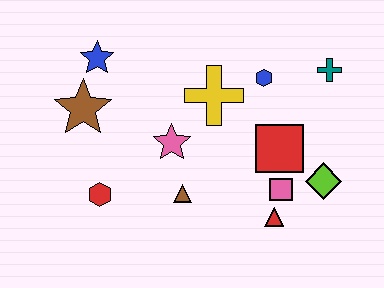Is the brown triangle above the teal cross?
No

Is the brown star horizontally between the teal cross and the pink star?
No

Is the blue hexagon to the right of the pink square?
No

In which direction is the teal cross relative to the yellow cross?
The teal cross is to the right of the yellow cross.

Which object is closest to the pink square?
The red triangle is closest to the pink square.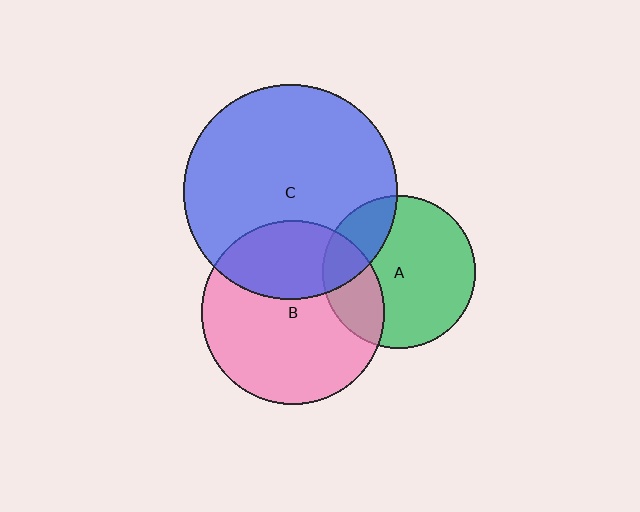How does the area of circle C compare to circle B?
Approximately 1.4 times.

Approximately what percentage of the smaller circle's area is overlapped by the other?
Approximately 20%.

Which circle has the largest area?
Circle C (blue).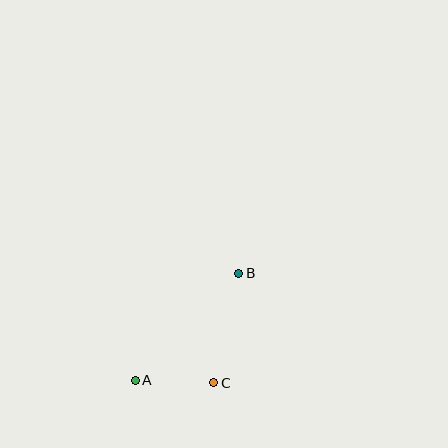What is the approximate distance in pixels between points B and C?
The distance between B and C is approximately 112 pixels.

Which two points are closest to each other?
Points A and C are closest to each other.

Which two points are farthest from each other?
Points A and B are farthest from each other.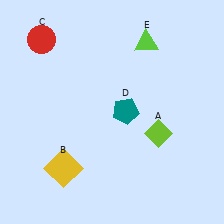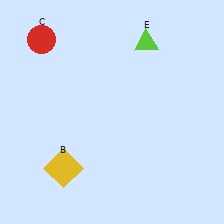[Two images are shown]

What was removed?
The teal pentagon (D), the lime diamond (A) were removed in Image 2.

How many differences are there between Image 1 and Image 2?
There are 2 differences between the two images.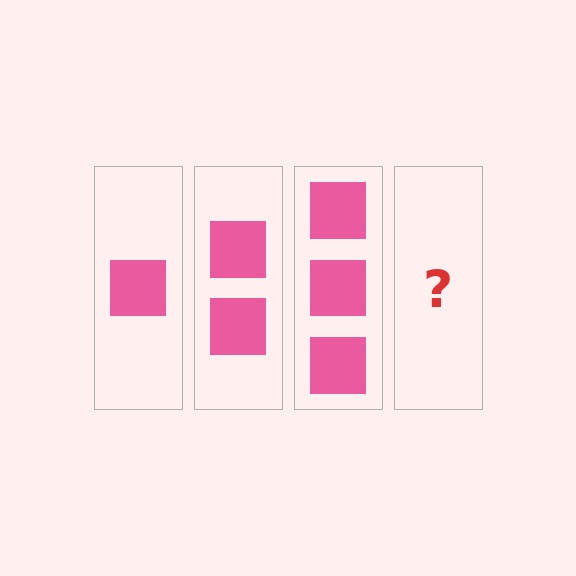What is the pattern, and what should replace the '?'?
The pattern is that each step adds one more square. The '?' should be 4 squares.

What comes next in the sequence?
The next element should be 4 squares.